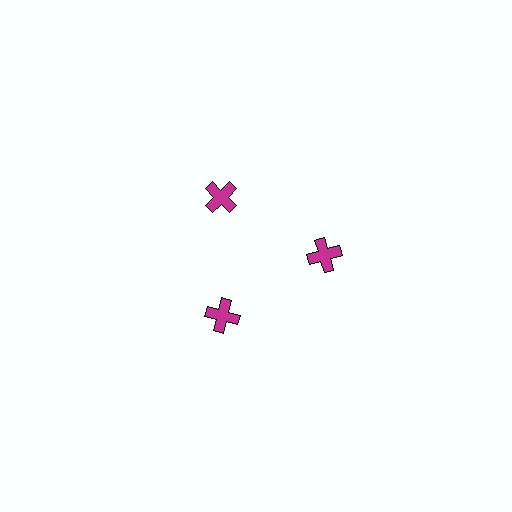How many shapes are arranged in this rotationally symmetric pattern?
There are 3 shapes, arranged in 3 groups of 1.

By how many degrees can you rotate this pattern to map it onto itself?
The pattern maps onto itself every 120 degrees of rotation.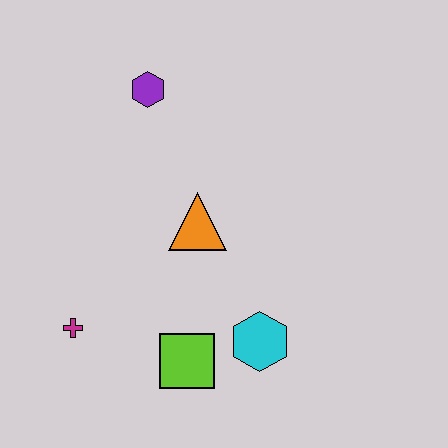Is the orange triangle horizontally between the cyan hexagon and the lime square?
Yes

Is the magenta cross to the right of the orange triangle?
No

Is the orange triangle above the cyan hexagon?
Yes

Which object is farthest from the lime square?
The purple hexagon is farthest from the lime square.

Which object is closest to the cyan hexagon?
The lime square is closest to the cyan hexagon.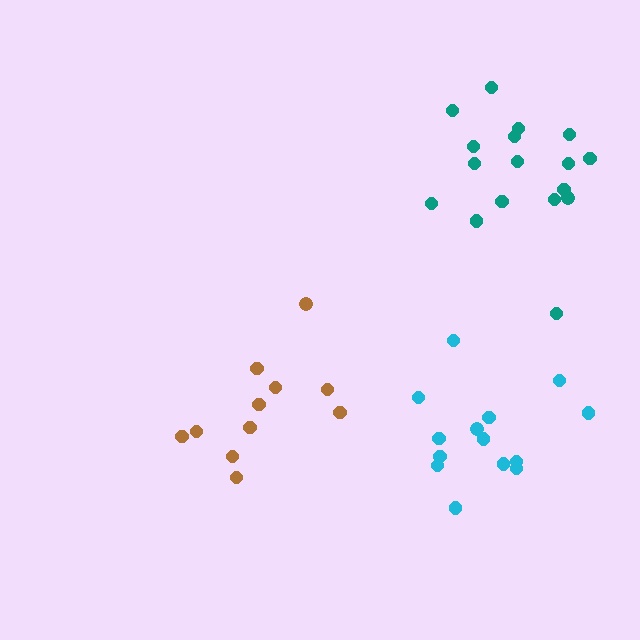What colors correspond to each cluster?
The clusters are colored: brown, cyan, teal.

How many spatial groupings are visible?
There are 3 spatial groupings.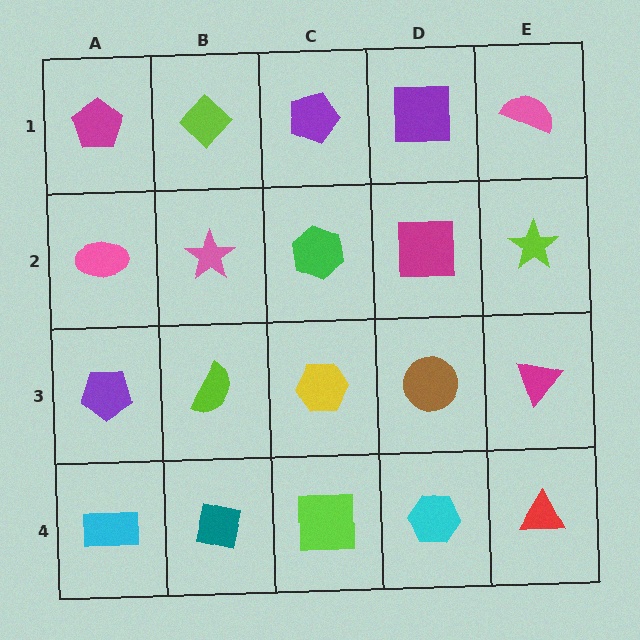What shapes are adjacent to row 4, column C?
A yellow hexagon (row 3, column C), a teal square (row 4, column B), a cyan hexagon (row 4, column D).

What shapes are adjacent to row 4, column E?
A magenta triangle (row 3, column E), a cyan hexagon (row 4, column D).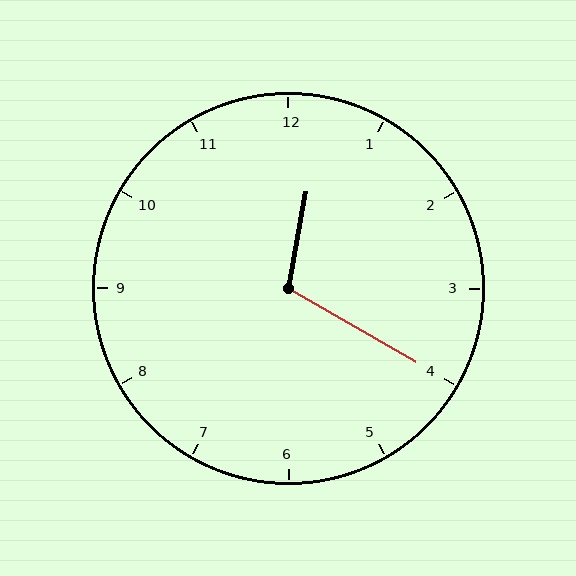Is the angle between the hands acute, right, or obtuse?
It is obtuse.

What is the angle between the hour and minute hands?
Approximately 110 degrees.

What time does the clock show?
12:20.